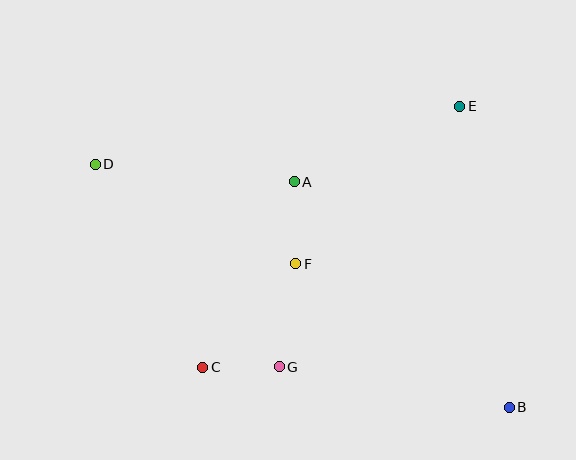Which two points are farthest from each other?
Points B and D are farthest from each other.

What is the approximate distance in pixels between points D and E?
The distance between D and E is approximately 369 pixels.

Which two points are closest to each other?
Points C and G are closest to each other.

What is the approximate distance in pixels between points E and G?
The distance between E and G is approximately 317 pixels.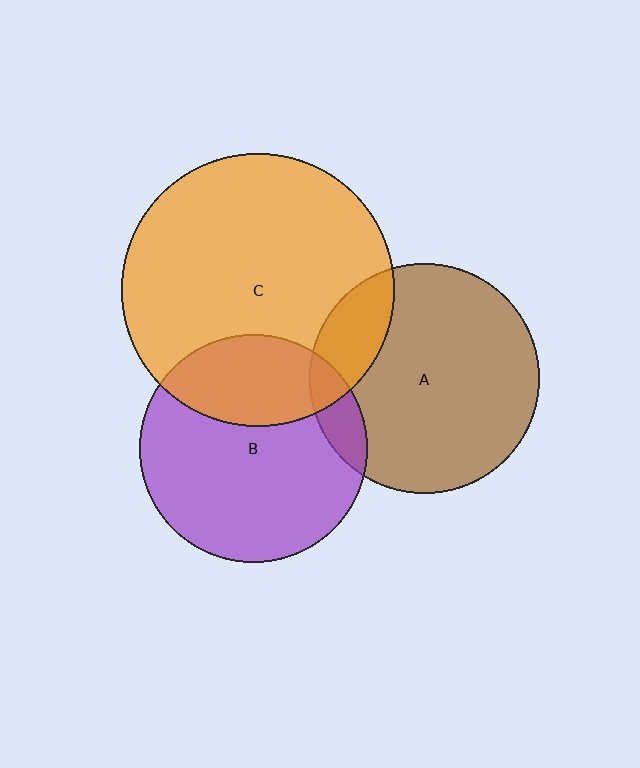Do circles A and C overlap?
Yes.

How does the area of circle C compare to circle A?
Approximately 1.4 times.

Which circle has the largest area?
Circle C (orange).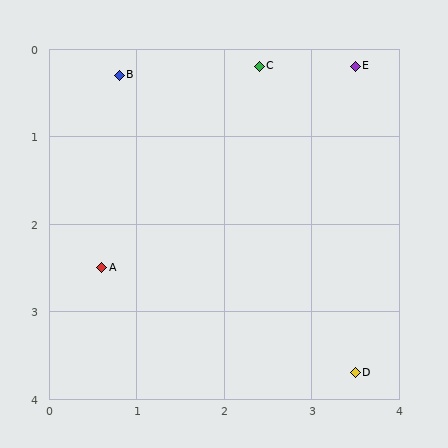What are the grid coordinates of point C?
Point C is at approximately (2.4, 0.2).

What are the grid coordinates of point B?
Point B is at approximately (0.8, 0.3).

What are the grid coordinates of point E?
Point E is at approximately (3.5, 0.2).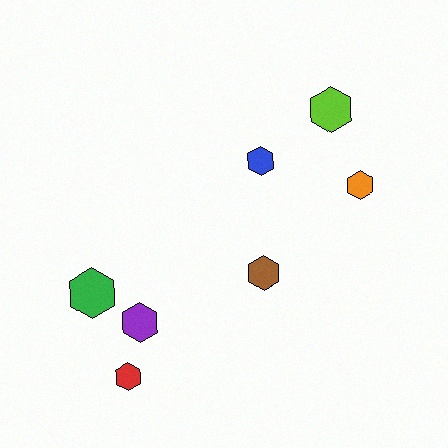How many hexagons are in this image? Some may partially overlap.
There are 7 hexagons.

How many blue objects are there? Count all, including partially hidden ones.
There is 1 blue object.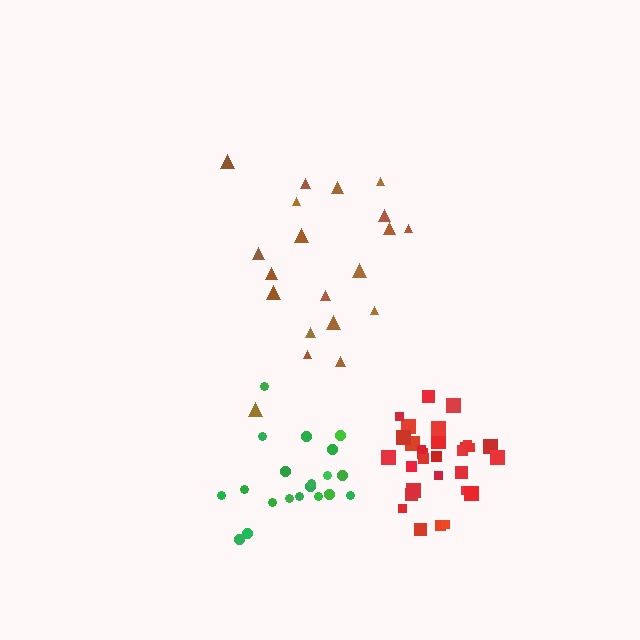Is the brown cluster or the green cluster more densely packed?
Green.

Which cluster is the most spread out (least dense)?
Brown.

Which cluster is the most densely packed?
Red.